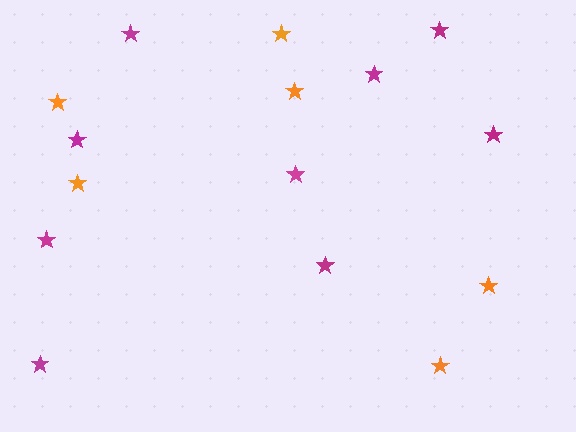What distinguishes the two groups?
There are 2 groups: one group of orange stars (6) and one group of magenta stars (9).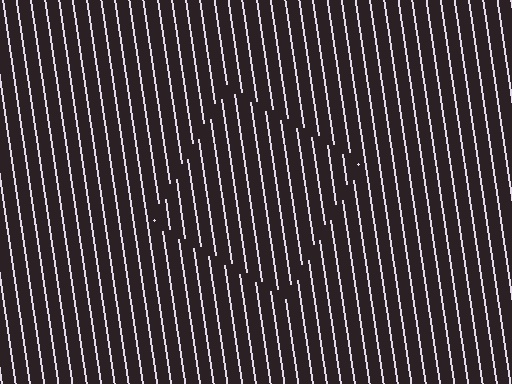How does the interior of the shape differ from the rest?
The interior of the shape contains the same grating, shifted by half a period — the contour is defined by the phase discontinuity where line-ends from the inner and outer gratings abut.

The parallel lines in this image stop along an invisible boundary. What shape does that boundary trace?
An illusory square. The interior of the shape contains the same grating, shifted by half a period — the contour is defined by the phase discontinuity where line-ends from the inner and outer gratings abut.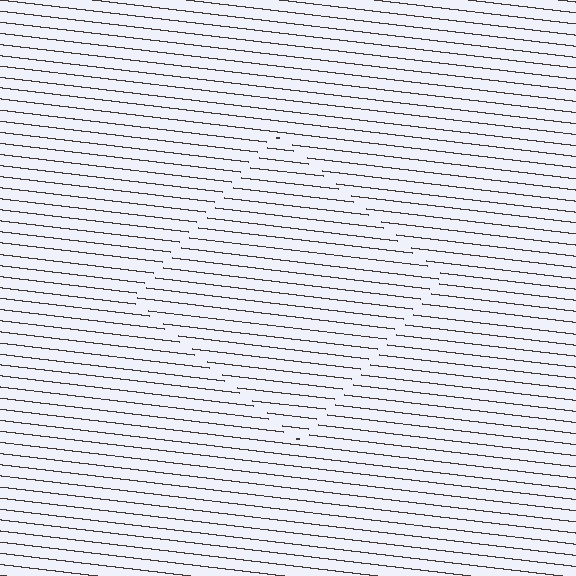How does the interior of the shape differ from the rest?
The interior of the shape contains the same grating, shifted by half a period — the contour is defined by the phase discontinuity where line-ends from the inner and outer gratings abut.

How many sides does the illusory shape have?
4 sides — the line-ends trace a square.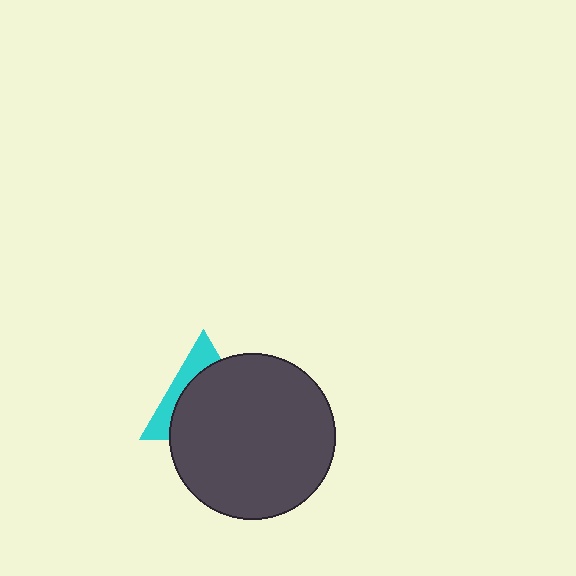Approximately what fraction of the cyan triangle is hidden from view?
Roughly 69% of the cyan triangle is hidden behind the dark gray circle.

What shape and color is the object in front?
The object in front is a dark gray circle.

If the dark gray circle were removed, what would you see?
You would see the complete cyan triangle.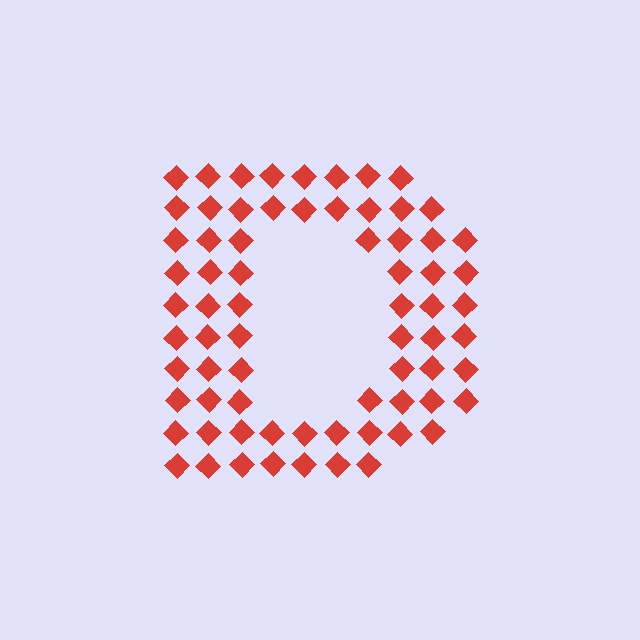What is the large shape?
The large shape is the letter D.